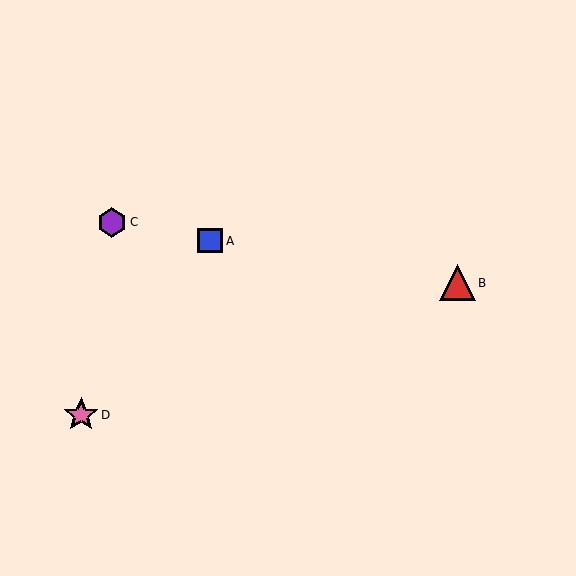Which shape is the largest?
The red triangle (labeled B) is the largest.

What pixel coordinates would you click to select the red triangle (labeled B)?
Click at (458, 283) to select the red triangle B.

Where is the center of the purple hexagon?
The center of the purple hexagon is at (112, 222).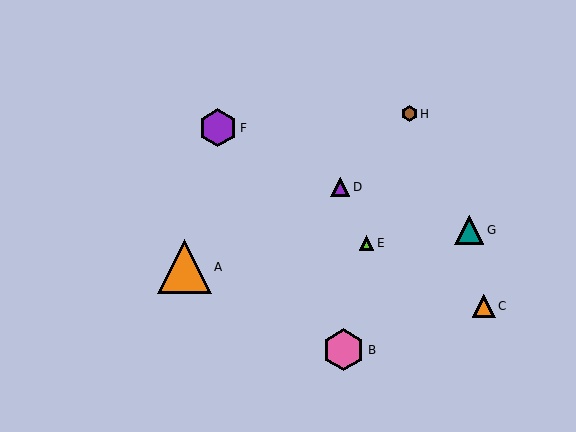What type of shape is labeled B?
Shape B is a pink hexagon.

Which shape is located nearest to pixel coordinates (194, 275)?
The orange triangle (labeled A) at (184, 267) is nearest to that location.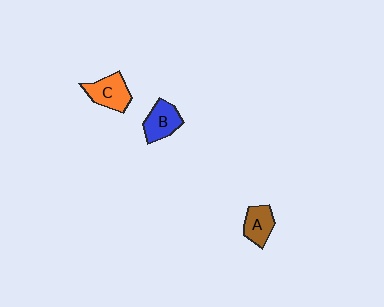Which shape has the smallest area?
Shape A (brown).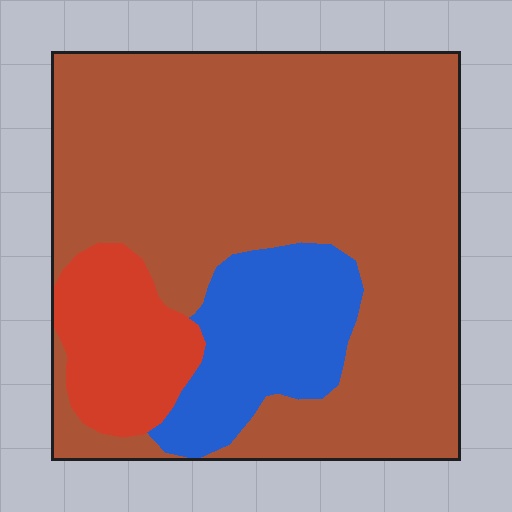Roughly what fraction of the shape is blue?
Blue covers roughly 15% of the shape.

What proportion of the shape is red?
Red covers around 10% of the shape.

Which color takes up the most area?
Brown, at roughly 70%.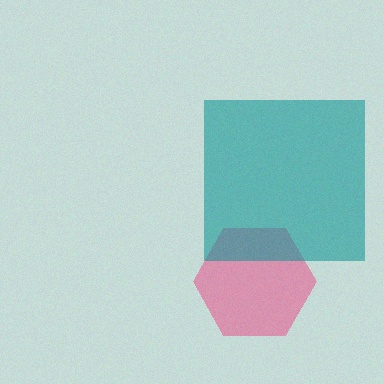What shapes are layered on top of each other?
The layered shapes are: a pink hexagon, a teal square.